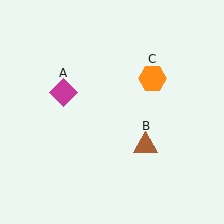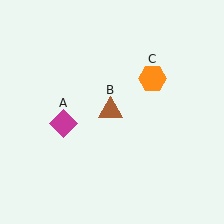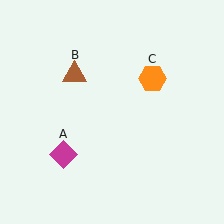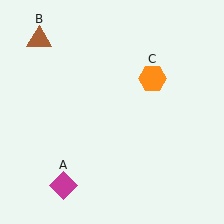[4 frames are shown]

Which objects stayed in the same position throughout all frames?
Orange hexagon (object C) remained stationary.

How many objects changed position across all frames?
2 objects changed position: magenta diamond (object A), brown triangle (object B).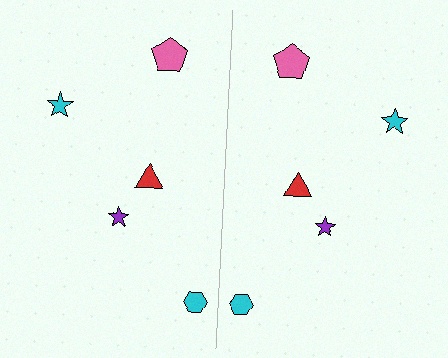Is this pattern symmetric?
Yes, this pattern has bilateral (reflection) symmetry.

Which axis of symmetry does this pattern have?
The pattern has a vertical axis of symmetry running through the center of the image.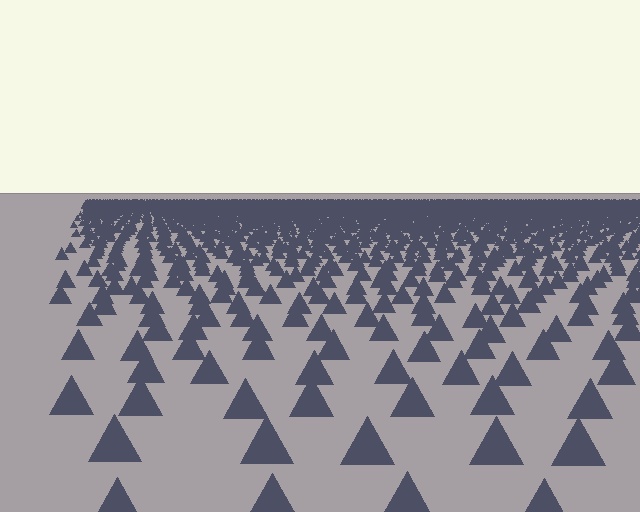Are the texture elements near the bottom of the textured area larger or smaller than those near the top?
Larger. Near the bottom, elements are closer to the viewer and appear at a bigger on-screen size.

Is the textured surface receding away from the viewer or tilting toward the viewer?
The surface is receding away from the viewer. Texture elements get smaller and denser toward the top.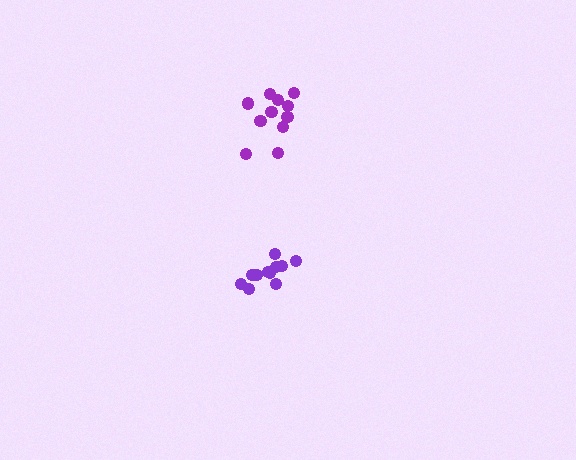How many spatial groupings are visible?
There are 2 spatial groupings.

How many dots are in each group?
Group 1: 11 dots, Group 2: 11 dots (22 total).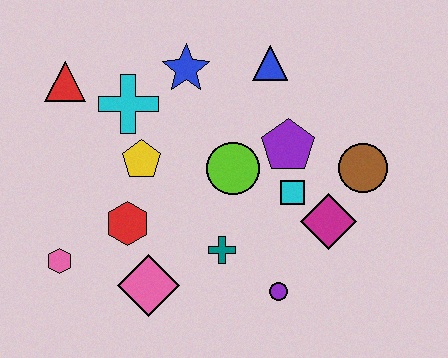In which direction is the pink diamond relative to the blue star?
The pink diamond is below the blue star.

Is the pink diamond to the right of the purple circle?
No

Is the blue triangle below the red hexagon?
No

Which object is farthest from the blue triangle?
The pink hexagon is farthest from the blue triangle.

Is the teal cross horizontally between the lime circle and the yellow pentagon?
Yes